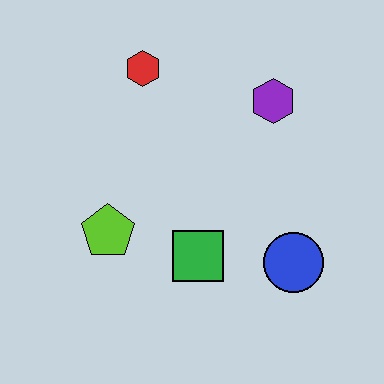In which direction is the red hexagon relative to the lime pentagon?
The red hexagon is above the lime pentagon.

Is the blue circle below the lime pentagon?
Yes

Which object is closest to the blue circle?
The green square is closest to the blue circle.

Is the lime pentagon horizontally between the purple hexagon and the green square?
No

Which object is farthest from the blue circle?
The red hexagon is farthest from the blue circle.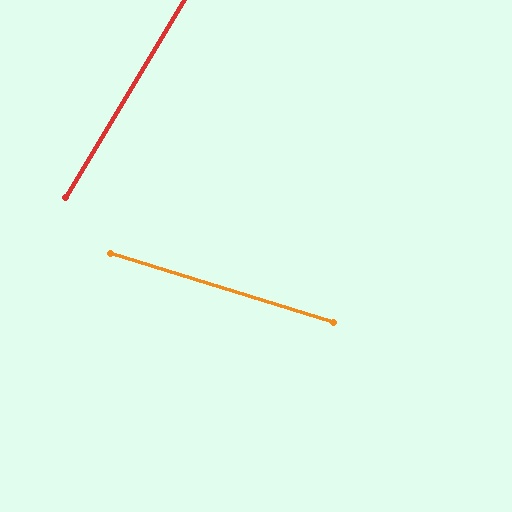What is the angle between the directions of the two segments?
Approximately 76 degrees.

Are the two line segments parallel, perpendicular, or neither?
Neither parallel nor perpendicular — they differ by about 76°.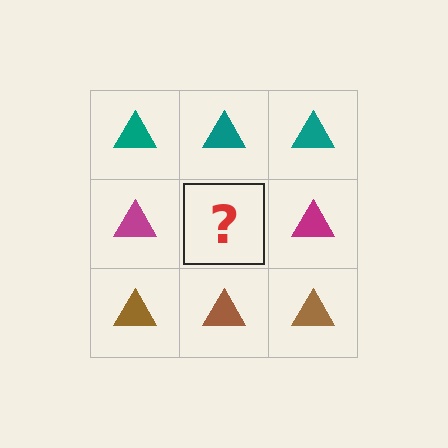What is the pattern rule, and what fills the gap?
The rule is that each row has a consistent color. The gap should be filled with a magenta triangle.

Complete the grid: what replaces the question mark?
The question mark should be replaced with a magenta triangle.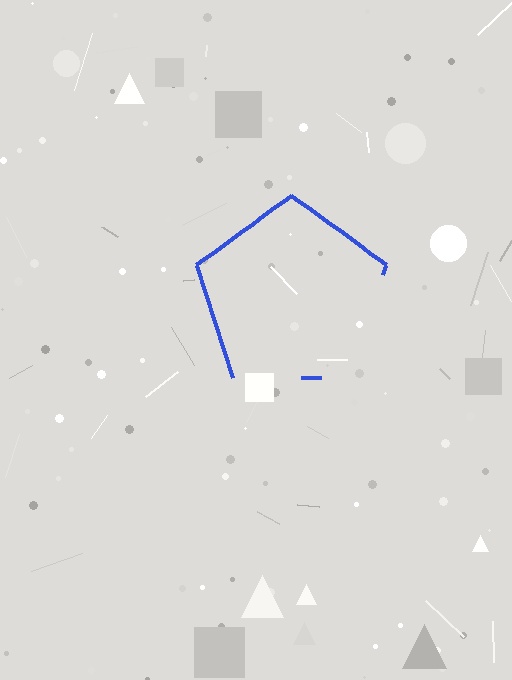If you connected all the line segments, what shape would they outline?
They would outline a pentagon.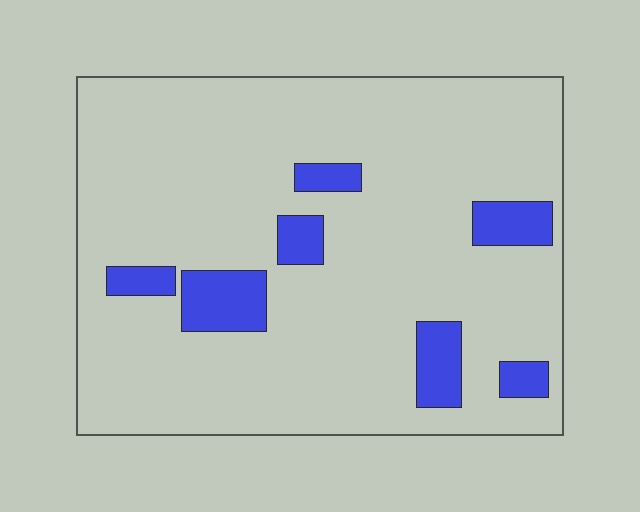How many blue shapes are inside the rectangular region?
7.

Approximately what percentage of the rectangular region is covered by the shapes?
Approximately 10%.